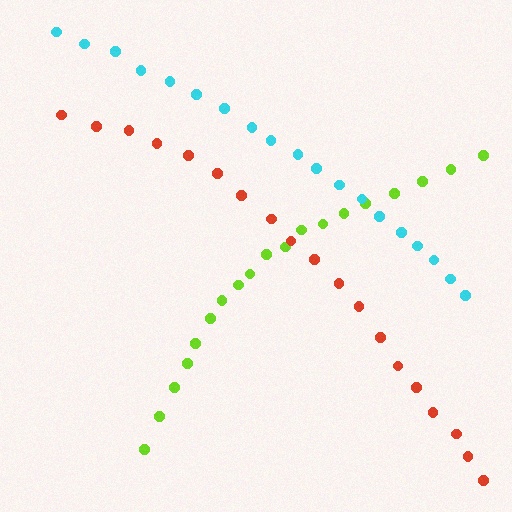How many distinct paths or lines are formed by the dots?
There are 3 distinct paths.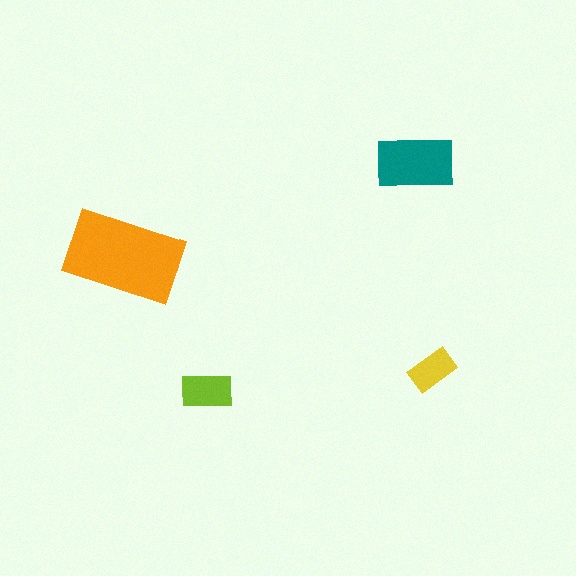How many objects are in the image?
There are 4 objects in the image.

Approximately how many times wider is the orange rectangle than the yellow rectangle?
About 2.5 times wider.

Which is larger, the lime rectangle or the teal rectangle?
The teal one.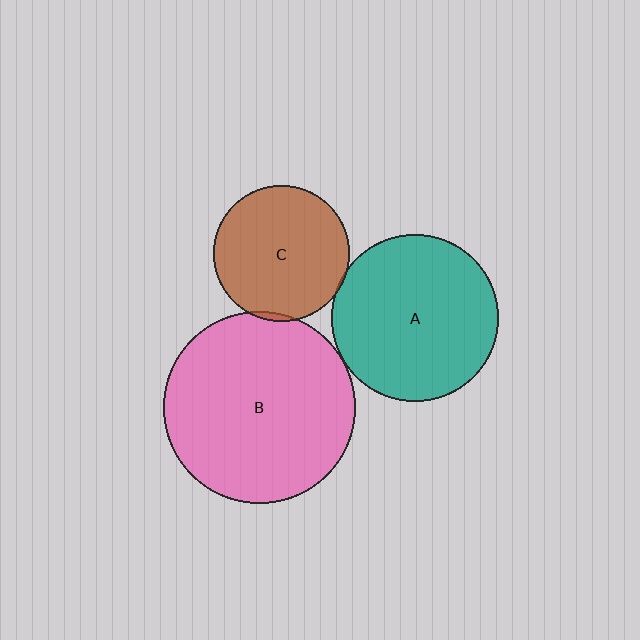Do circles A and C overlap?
Yes.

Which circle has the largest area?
Circle B (pink).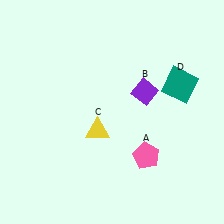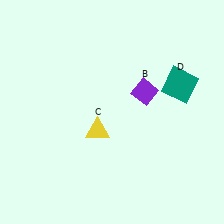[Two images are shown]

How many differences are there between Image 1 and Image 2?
There is 1 difference between the two images.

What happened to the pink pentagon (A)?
The pink pentagon (A) was removed in Image 2. It was in the bottom-right area of Image 1.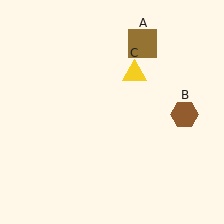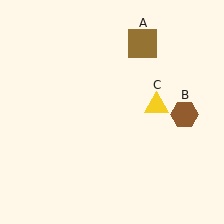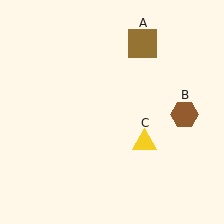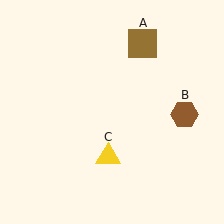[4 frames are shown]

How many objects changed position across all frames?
1 object changed position: yellow triangle (object C).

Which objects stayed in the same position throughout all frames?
Brown square (object A) and brown hexagon (object B) remained stationary.